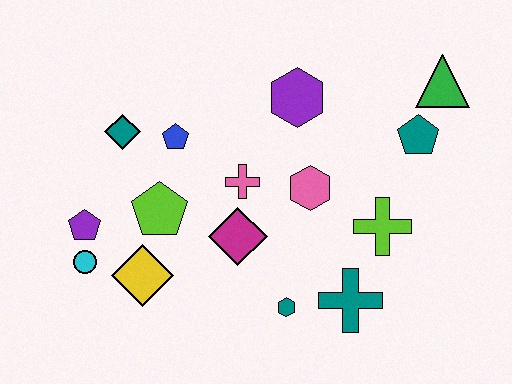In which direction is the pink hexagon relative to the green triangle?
The pink hexagon is to the left of the green triangle.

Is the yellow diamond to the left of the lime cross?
Yes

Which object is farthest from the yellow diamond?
The green triangle is farthest from the yellow diamond.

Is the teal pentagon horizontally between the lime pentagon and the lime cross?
No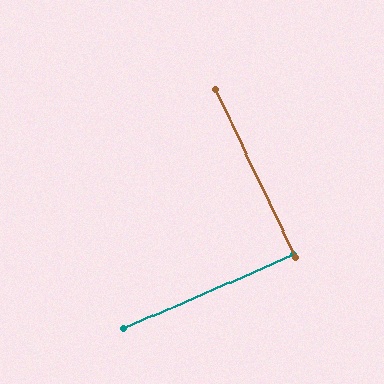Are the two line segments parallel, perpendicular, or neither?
Perpendicular — they meet at approximately 88°.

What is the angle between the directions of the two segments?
Approximately 88 degrees.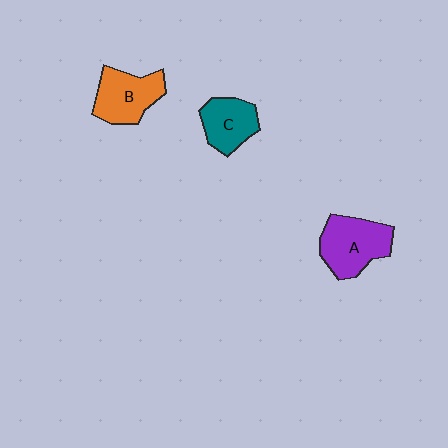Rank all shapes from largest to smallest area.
From largest to smallest: A (purple), B (orange), C (teal).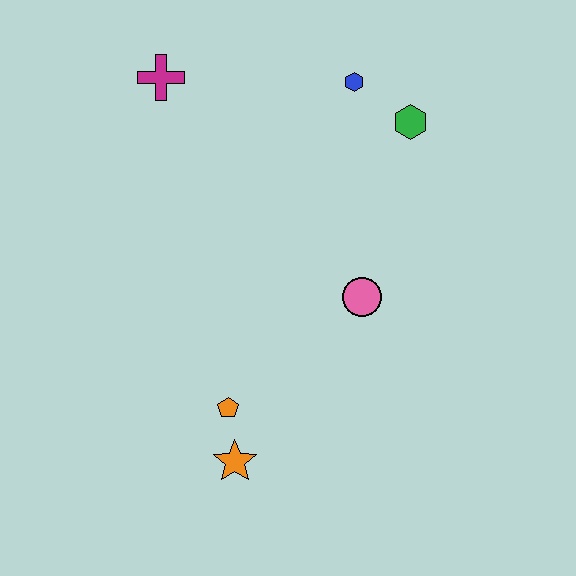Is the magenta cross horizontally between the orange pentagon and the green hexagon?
No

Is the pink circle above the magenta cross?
No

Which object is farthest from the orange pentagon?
The blue hexagon is farthest from the orange pentagon.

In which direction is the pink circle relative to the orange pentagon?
The pink circle is to the right of the orange pentagon.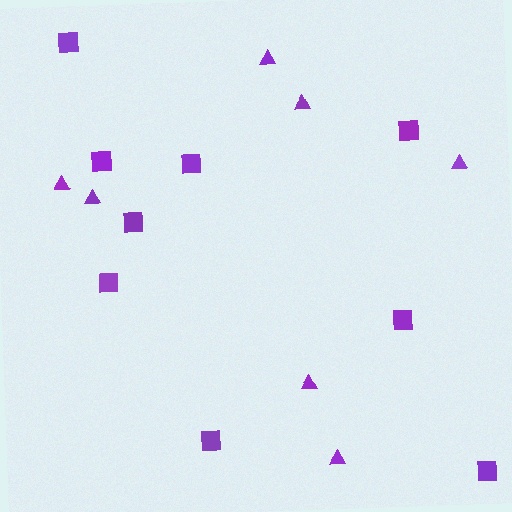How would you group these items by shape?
There are 2 groups: one group of squares (9) and one group of triangles (7).